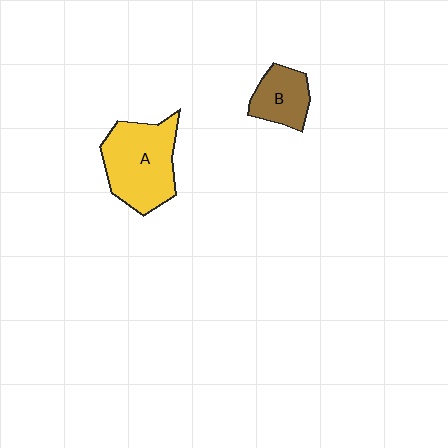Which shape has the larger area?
Shape A (yellow).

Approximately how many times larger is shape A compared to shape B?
Approximately 1.9 times.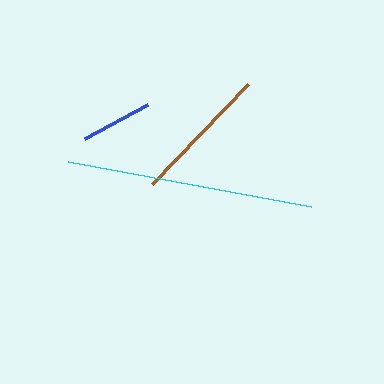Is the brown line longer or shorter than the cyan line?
The cyan line is longer than the brown line.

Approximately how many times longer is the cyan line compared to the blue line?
The cyan line is approximately 3.4 times the length of the blue line.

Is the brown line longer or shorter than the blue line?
The brown line is longer than the blue line.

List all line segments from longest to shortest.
From longest to shortest: cyan, brown, blue.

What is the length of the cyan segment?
The cyan segment is approximately 248 pixels long.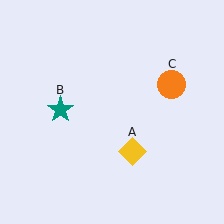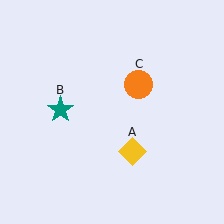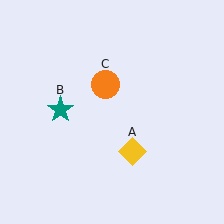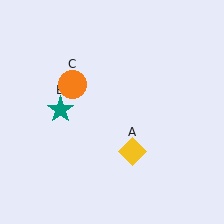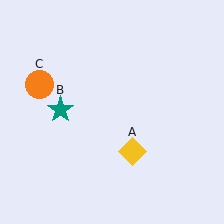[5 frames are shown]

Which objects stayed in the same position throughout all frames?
Yellow diamond (object A) and teal star (object B) remained stationary.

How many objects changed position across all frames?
1 object changed position: orange circle (object C).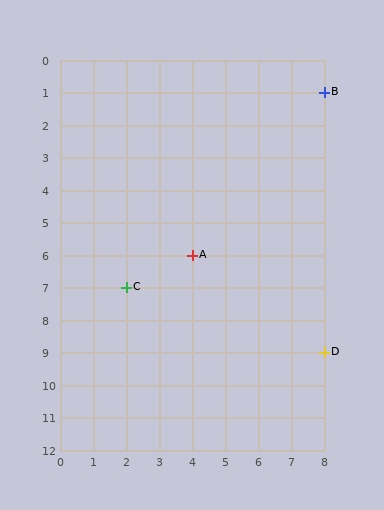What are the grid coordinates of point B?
Point B is at grid coordinates (8, 1).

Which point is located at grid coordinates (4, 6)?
Point A is at (4, 6).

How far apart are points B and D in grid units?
Points B and D are 8 rows apart.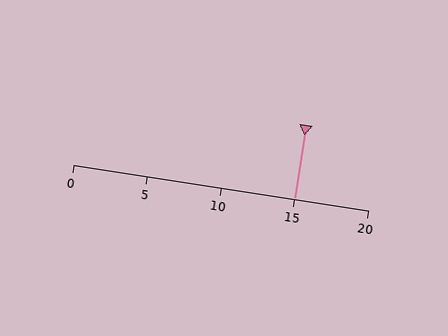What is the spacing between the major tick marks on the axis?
The major ticks are spaced 5 apart.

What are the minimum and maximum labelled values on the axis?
The axis runs from 0 to 20.